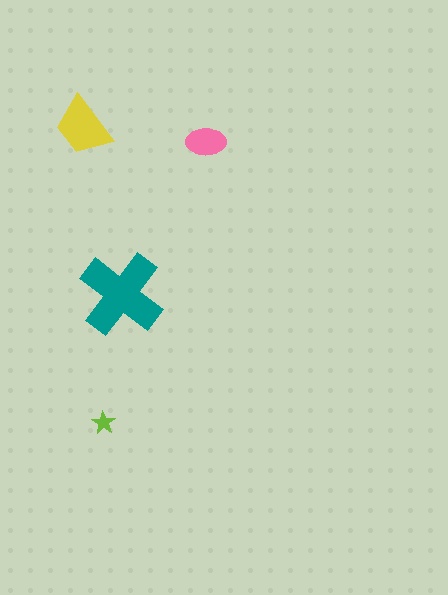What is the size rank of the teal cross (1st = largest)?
1st.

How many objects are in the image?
There are 4 objects in the image.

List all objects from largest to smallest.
The teal cross, the yellow trapezoid, the pink ellipse, the lime star.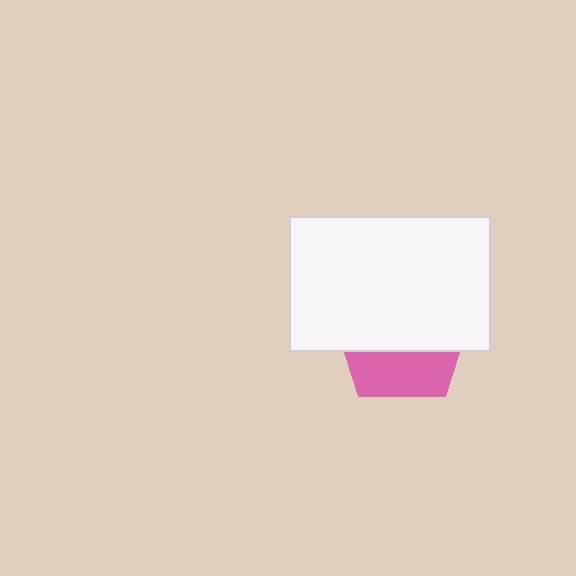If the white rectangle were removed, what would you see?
You would see the complete pink pentagon.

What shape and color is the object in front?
The object in front is a white rectangle.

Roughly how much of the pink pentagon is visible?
A small part of it is visible (roughly 36%).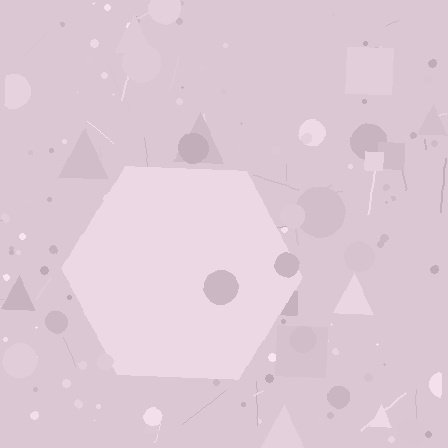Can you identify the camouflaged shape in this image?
The camouflaged shape is a hexagon.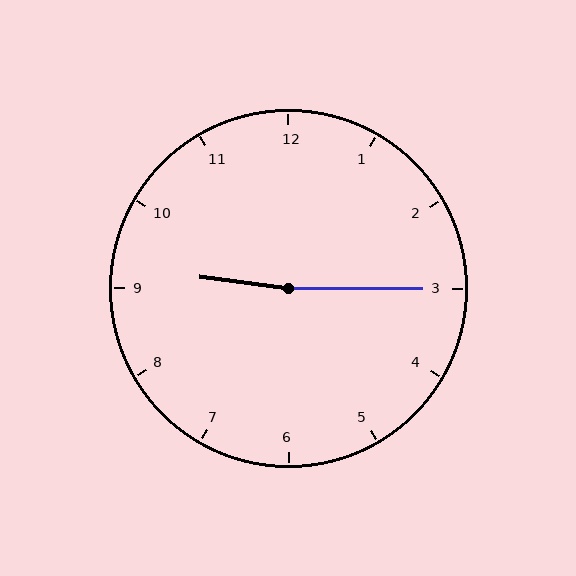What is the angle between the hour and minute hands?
Approximately 172 degrees.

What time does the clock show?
9:15.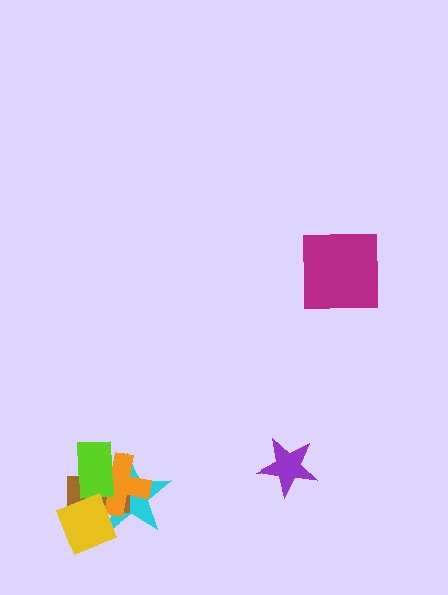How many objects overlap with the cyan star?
4 objects overlap with the cyan star.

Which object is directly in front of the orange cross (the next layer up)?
The lime rectangle is directly in front of the orange cross.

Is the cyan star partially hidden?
Yes, it is partially covered by another shape.